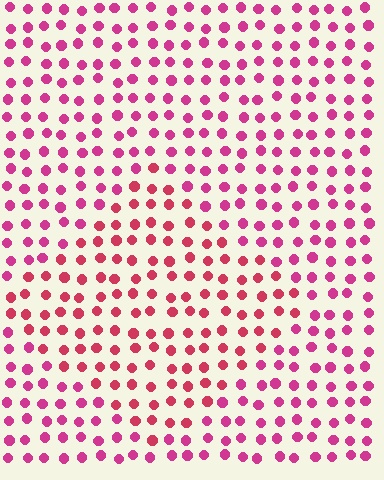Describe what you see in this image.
The image is filled with small magenta elements in a uniform arrangement. A diamond-shaped region is visible where the elements are tinted to a slightly different hue, forming a subtle color boundary.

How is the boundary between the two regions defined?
The boundary is defined purely by a slight shift in hue (about 21 degrees). Spacing, size, and orientation are identical on both sides.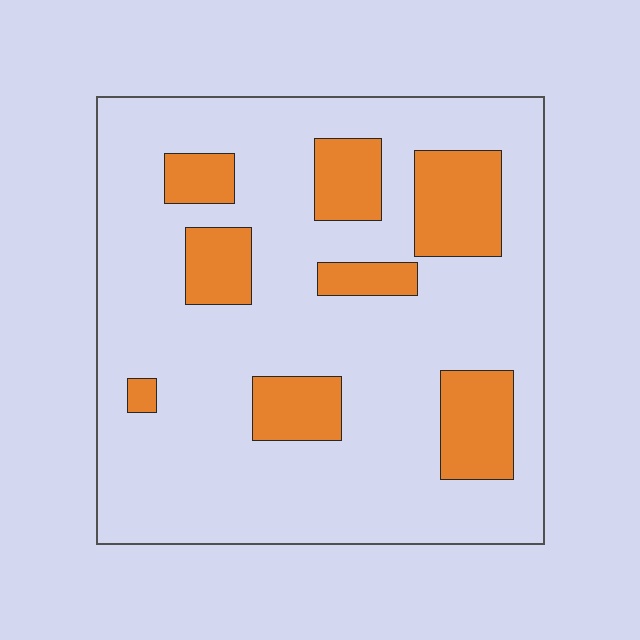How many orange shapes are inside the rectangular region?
8.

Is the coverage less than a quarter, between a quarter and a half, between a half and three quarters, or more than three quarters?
Less than a quarter.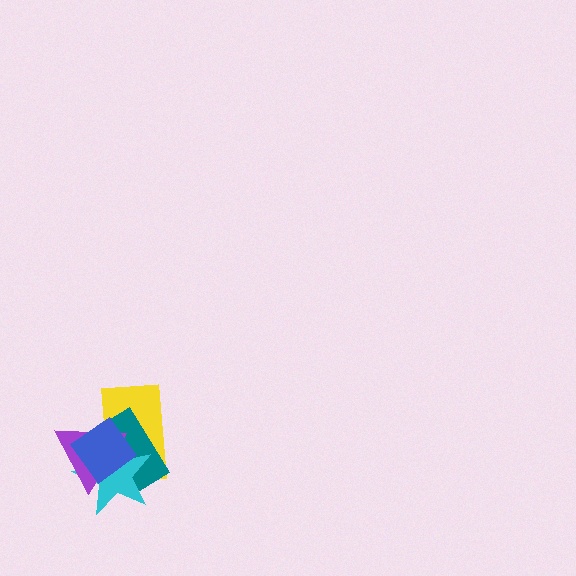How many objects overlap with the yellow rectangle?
4 objects overlap with the yellow rectangle.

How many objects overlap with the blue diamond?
4 objects overlap with the blue diamond.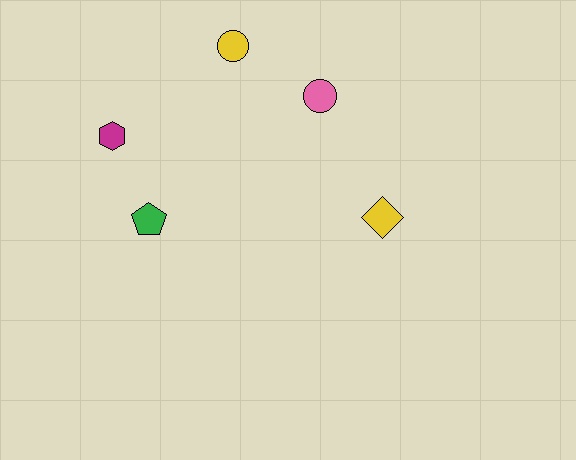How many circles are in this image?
There are 2 circles.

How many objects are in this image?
There are 5 objects.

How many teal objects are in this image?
There are no teal objects.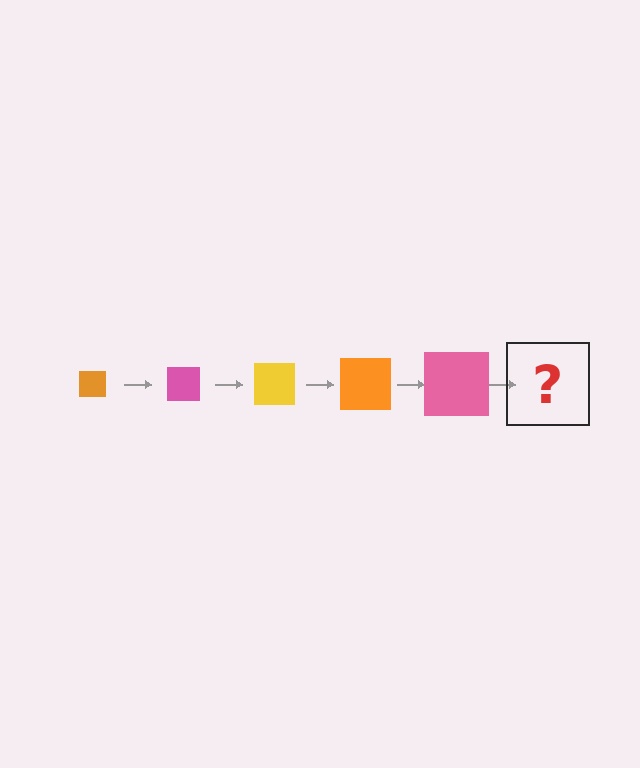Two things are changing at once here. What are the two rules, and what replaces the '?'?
The two rules are that the square grows larger each step and the color cycles through orange, pink, and yellow. The '?' should be a yellow square, larger than the previous one.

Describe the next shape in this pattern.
It should be a yellow square, larger than the previous one.